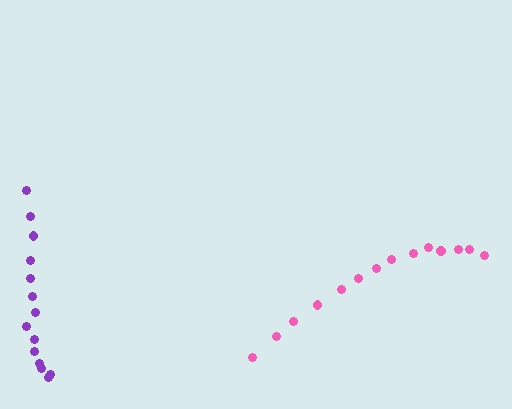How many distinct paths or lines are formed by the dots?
There are 2 distinct paths.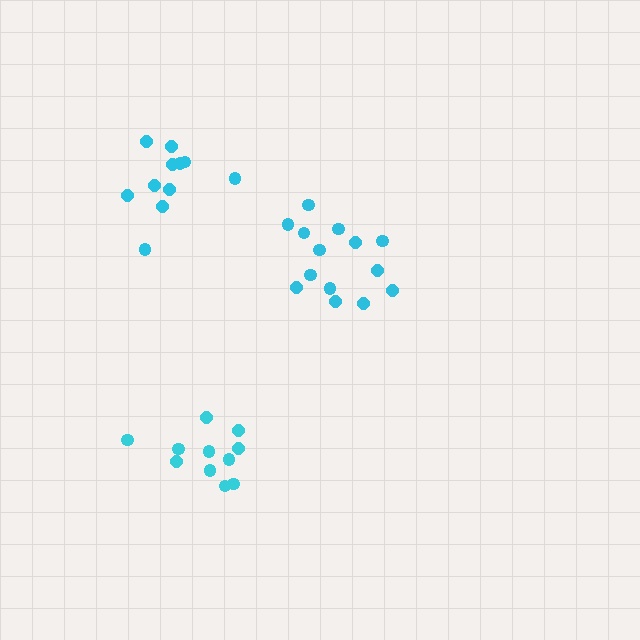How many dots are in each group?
Group 1: 11 dots, Group 2: 14 dots, Group 3: 11 dots (36 total).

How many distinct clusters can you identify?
There are 3 distinct clusters.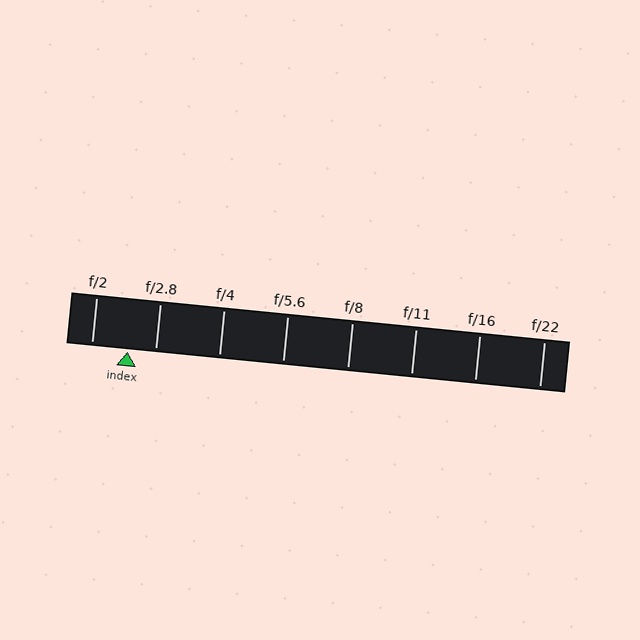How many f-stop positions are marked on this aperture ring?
There are 8 f-stop positions marked.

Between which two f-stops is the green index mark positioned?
The index mark is between f/2 and f/2.8.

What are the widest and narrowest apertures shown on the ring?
The widest aperture shown is f/2 and the narrowest is f/22.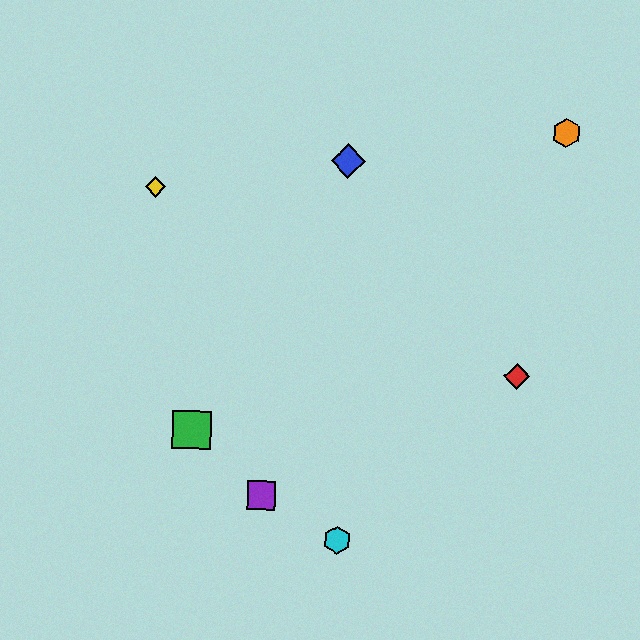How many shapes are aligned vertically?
2 shapes (the blue diamond, the cyan hexagon) are aligned vertically.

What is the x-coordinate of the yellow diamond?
The yellow diamond is at x≈155.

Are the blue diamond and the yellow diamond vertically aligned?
No, the blue diamond is at x≈348 and the yellow diamond is at x≈155.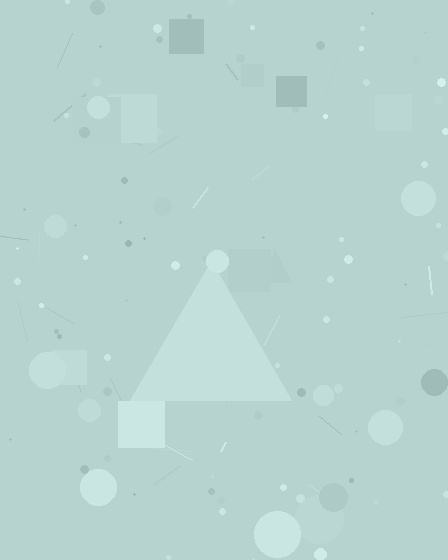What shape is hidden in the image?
A triangle is hidden in the image.